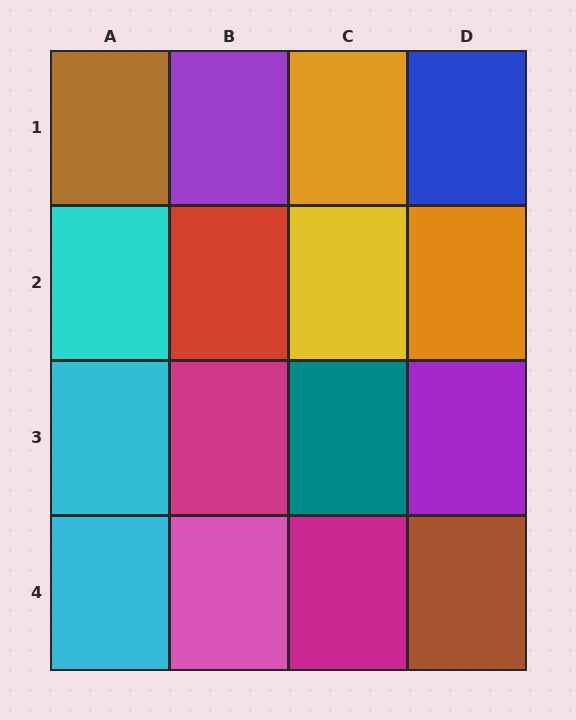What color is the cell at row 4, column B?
Pink.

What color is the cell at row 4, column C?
Magenta.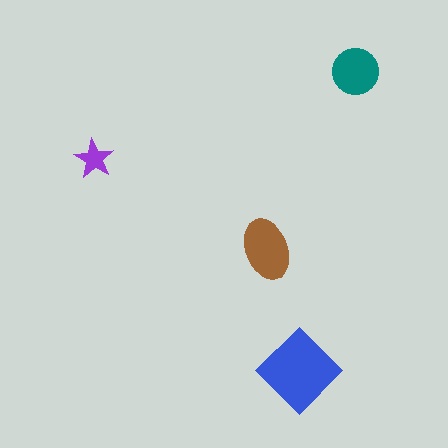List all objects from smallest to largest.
The purple star, the teal circle, the brown ellipse, the blue diamond.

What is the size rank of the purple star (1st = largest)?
4th.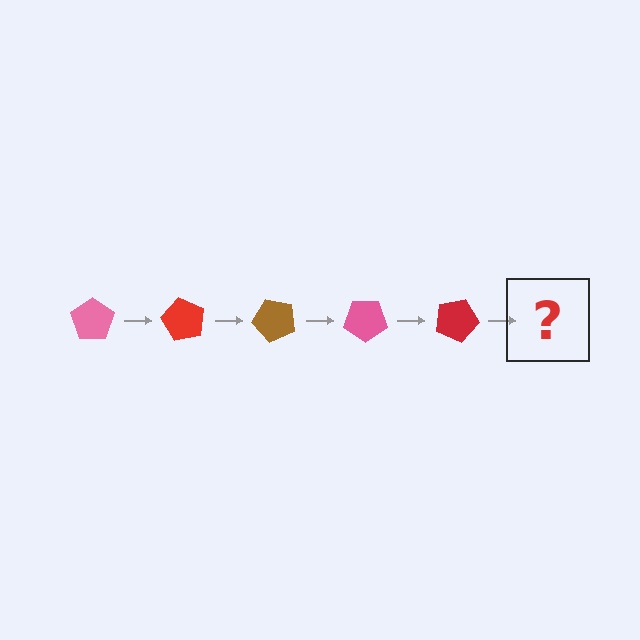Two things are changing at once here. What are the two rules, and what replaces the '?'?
The two rules are that it rotates 60 degrees each step and the color cycles through pink, red, and brown. The '?' should be a brown pentagon, rotated 300 degrees from the start.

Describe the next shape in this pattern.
It should be a brown pentagon, rotated 300 degrees from the start.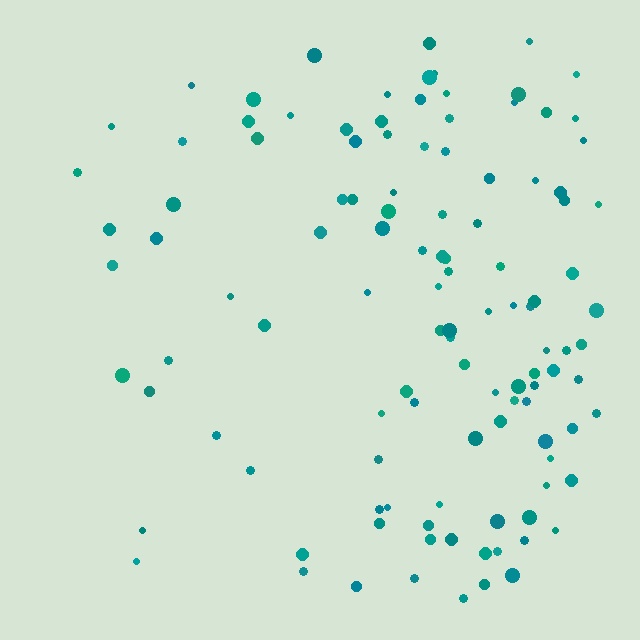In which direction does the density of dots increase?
From left to right, with the right side densest.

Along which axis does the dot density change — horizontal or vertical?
Horizontal.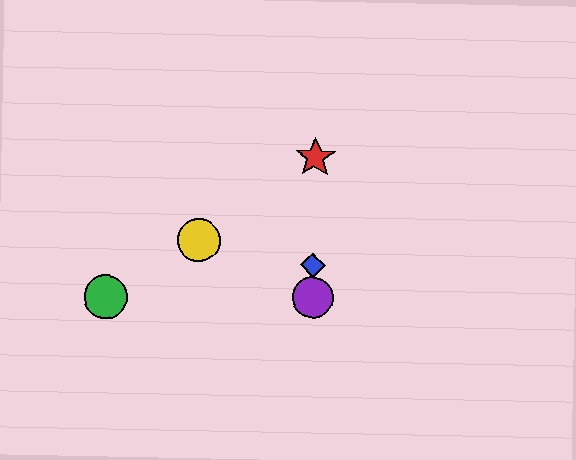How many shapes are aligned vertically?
3 shapes (the red star, the blue diamond, the purple circle) are aligned vertically.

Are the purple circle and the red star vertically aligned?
Yes, both are at x≈313.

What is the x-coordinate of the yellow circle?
The yellow circle is at x≈198.